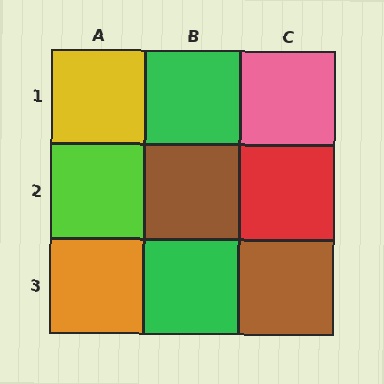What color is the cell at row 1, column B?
Green.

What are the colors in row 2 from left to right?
Lime, brown, red.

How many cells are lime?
1 cell is lime.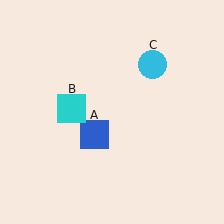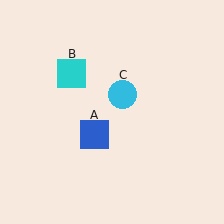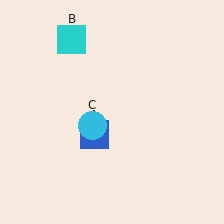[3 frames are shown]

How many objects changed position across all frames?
2 objects changed position: cyan square (object B), cyan circle (object C).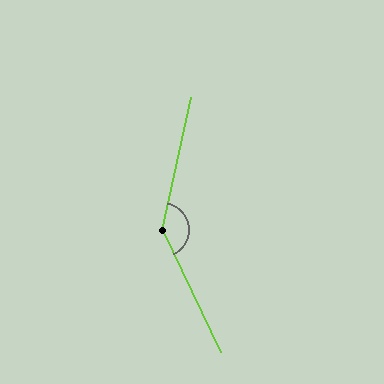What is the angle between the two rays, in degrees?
Approximately 142 degrees.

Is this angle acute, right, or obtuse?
It is obtuse.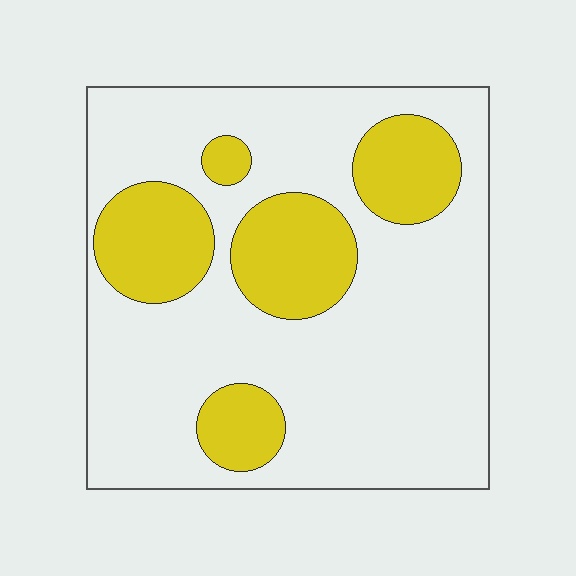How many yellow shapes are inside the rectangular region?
5.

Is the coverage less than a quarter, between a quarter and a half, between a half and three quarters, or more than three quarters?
Between a quarter and a half.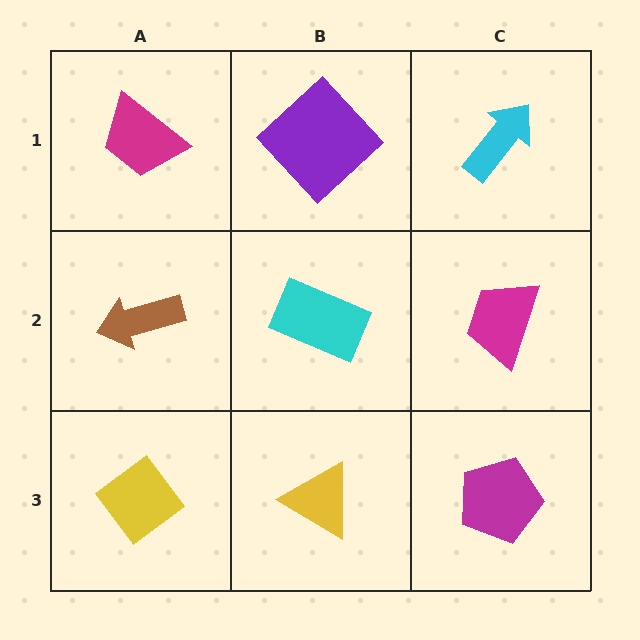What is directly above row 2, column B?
A purple diamond.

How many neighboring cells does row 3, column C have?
2.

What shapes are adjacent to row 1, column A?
A brown arrow (row 2, column A), a purple diamond (row 1, column B).